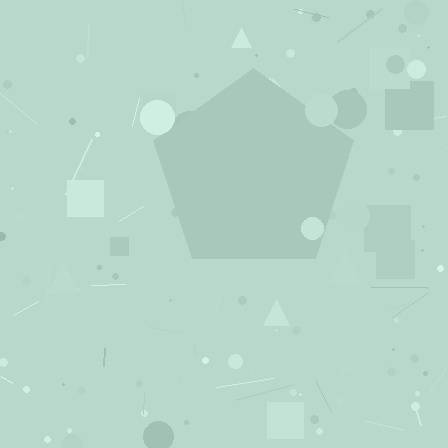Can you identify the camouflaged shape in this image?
The camouflaged shape is a pentagon.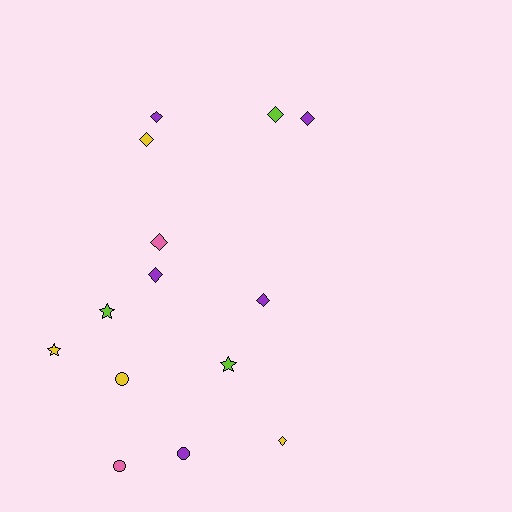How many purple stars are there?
There are no purple stars.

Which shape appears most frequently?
Diamond, with 8 objects.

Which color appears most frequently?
Purple, with 5 objects.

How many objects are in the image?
There are 14 objects.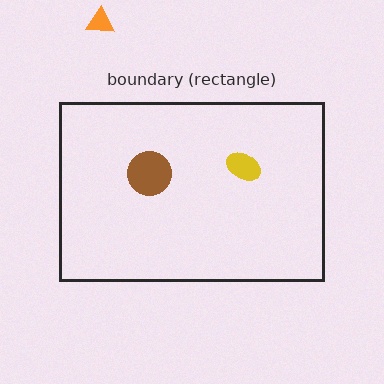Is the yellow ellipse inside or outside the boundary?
Inside.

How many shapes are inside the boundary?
2 inside, 1 outside.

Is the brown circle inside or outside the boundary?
Inside.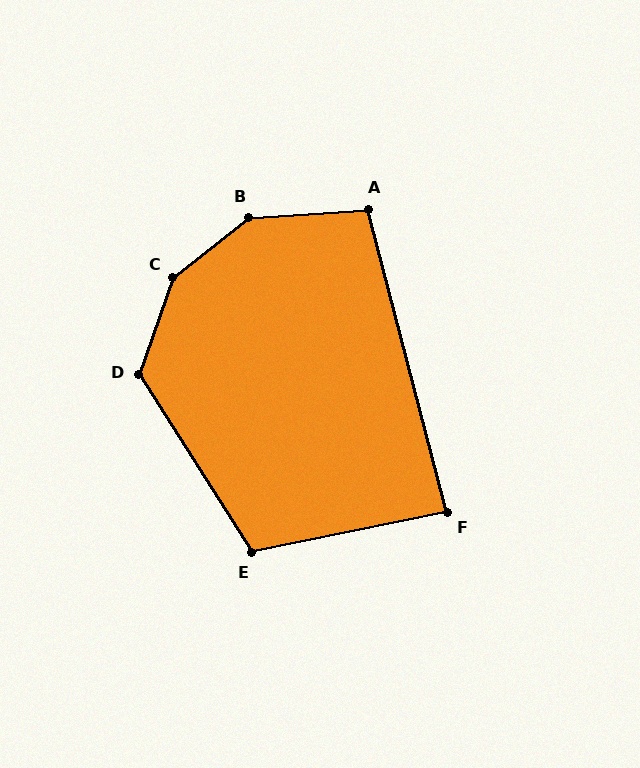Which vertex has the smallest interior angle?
F, at approximately 87 degrees.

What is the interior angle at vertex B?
Approximately 145 degrees (obtuse).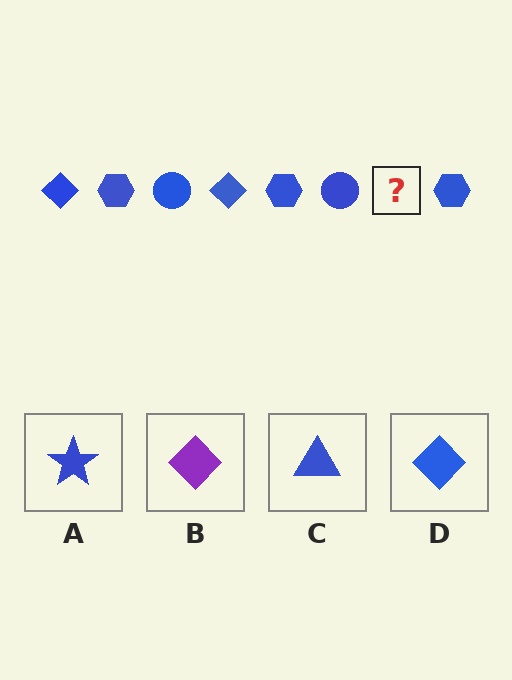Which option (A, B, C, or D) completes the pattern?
D.